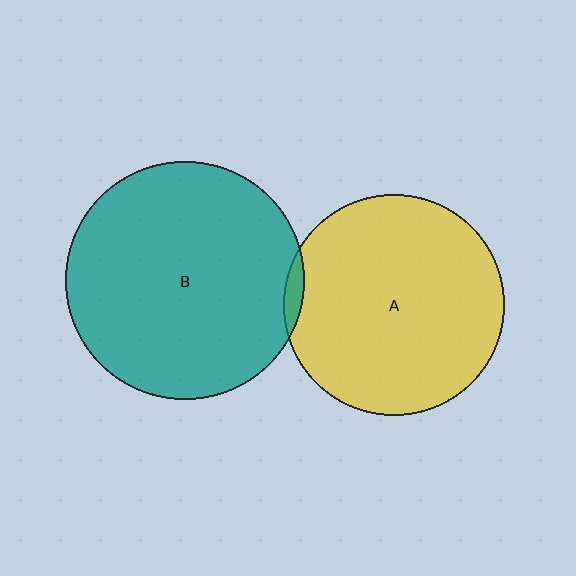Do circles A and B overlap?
Yes.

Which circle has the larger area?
Circle B (teal).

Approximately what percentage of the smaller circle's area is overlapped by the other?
Approximately 5%.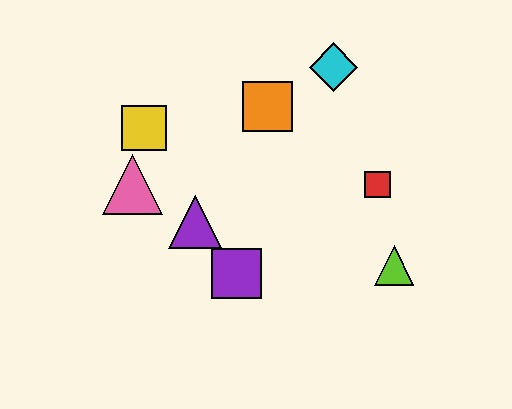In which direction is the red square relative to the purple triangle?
The red square is to the right of the purple triangle.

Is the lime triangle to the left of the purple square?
No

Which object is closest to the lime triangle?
The red square is closest to the lime triangle.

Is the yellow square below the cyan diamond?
Yes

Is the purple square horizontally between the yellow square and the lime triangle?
Yes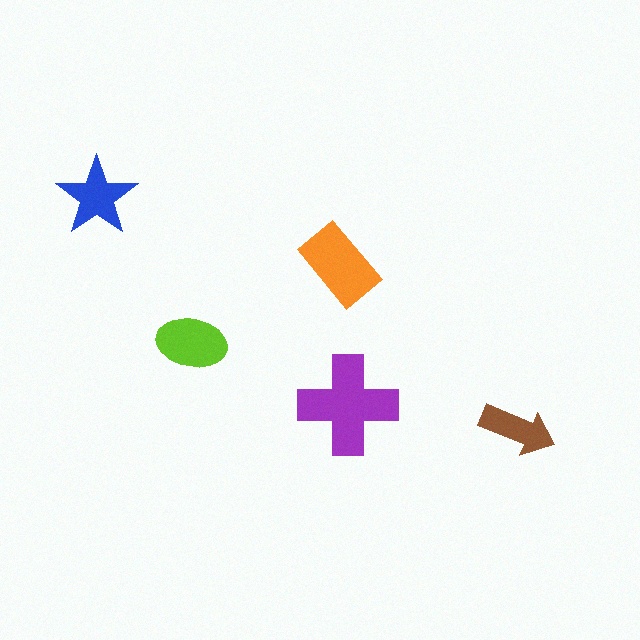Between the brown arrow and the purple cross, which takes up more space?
The purple cross.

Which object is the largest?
The purple cross.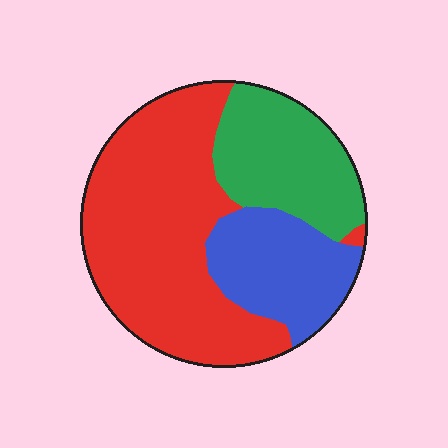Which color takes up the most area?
Red, at roughly 55%.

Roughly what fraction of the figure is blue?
Blue covers 22% of the figure.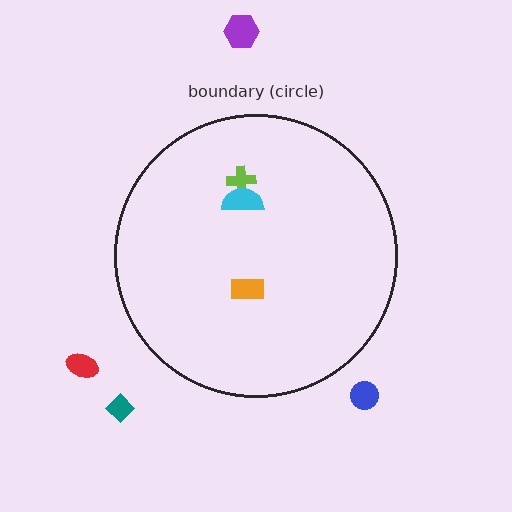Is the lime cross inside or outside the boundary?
Inside.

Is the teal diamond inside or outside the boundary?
Outside.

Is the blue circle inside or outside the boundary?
Outside.